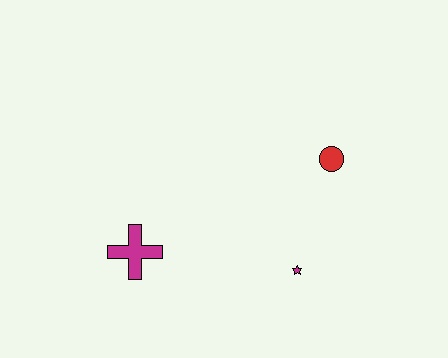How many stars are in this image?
There is 1 star.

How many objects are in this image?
There are 3 objects.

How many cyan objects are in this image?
There are no cyan objects.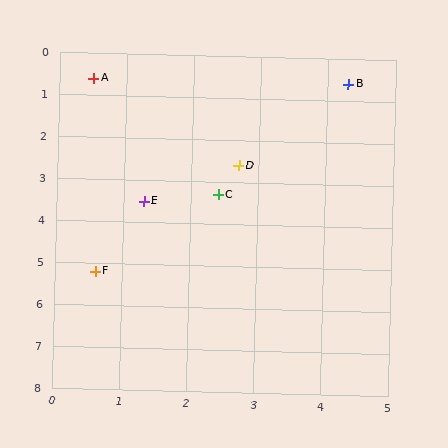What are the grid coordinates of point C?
Point C is at approximately (2.4, 3.3).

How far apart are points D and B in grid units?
Points D and B are about 2.6 grid units apart.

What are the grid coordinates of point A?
Point A is at approximately (0.5, 0.6).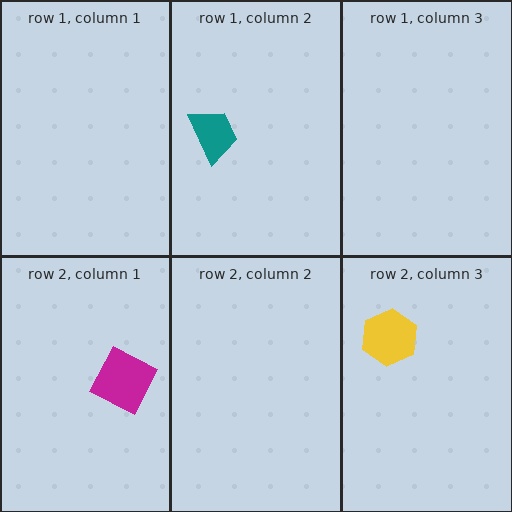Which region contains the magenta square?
The row 2, column 1 region.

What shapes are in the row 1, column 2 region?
The teal trapezoid.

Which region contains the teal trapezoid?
The row 1, column 2 region.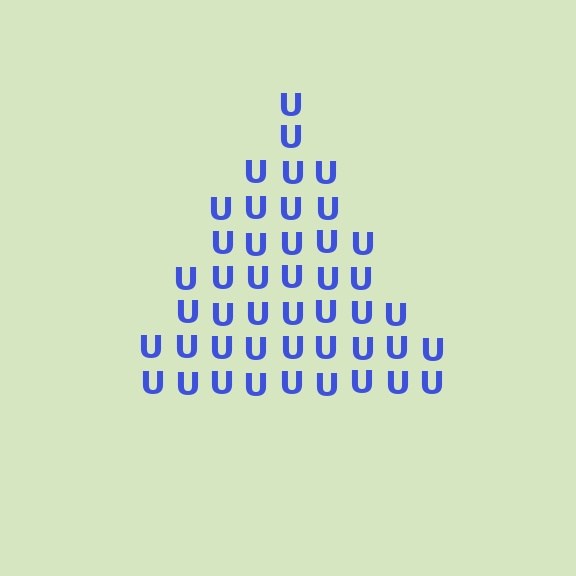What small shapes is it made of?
It is made of small letter U's.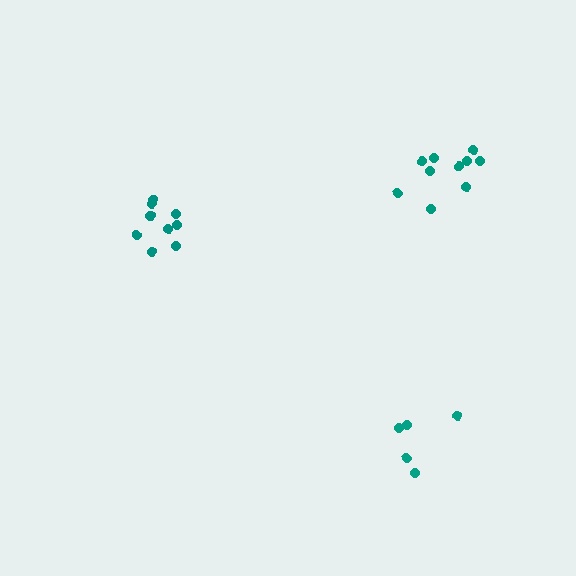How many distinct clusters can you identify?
There are 3 distinct clusters.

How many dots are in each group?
Group 1: 10 dots, Group 2: 9 dots, Group 3: 5 dots (24 total).